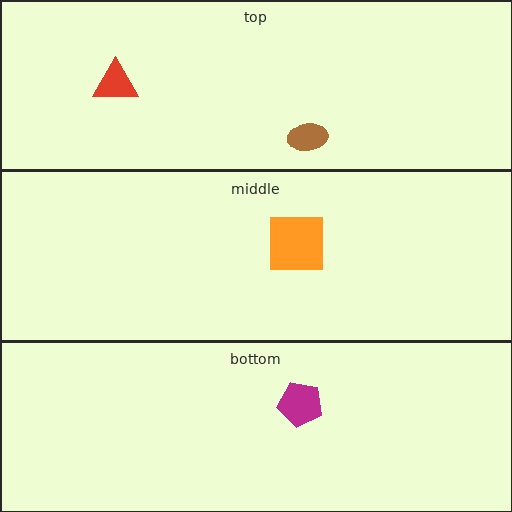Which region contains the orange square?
The middle region.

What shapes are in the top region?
The brown ellipse, the red triangle.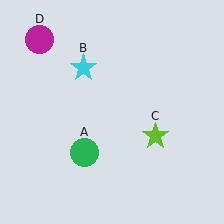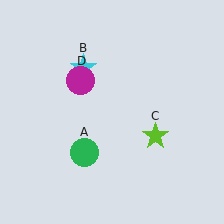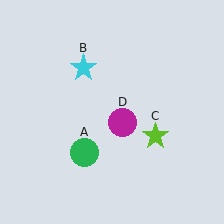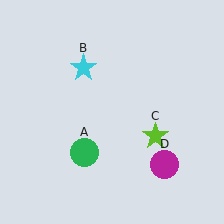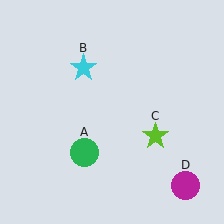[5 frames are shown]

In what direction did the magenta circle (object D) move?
The magenta circle (object D) moved down and to the right.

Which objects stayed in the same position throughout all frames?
Green circle (object A) and cyan star (object B) and lime star (object C) remained stationary.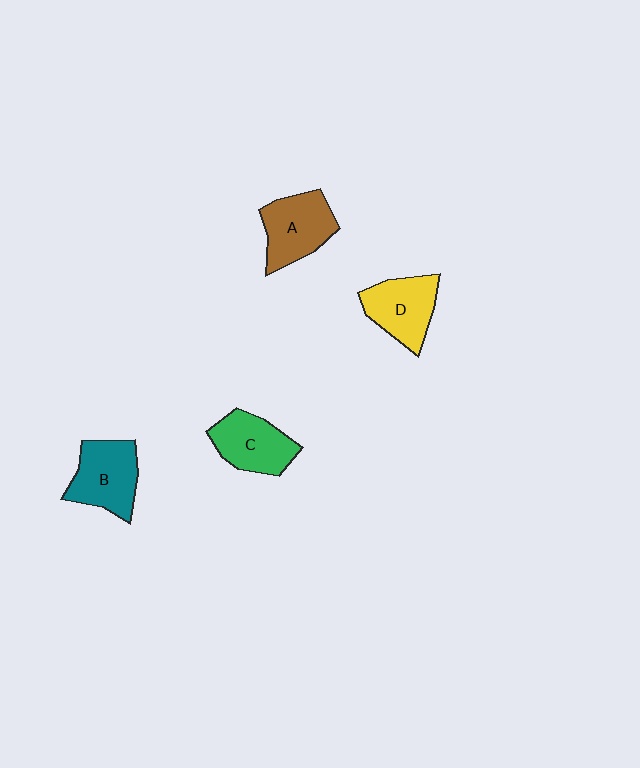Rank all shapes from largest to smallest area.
From largest to smallest: B (teal), A (brown), D (yellow), C (green).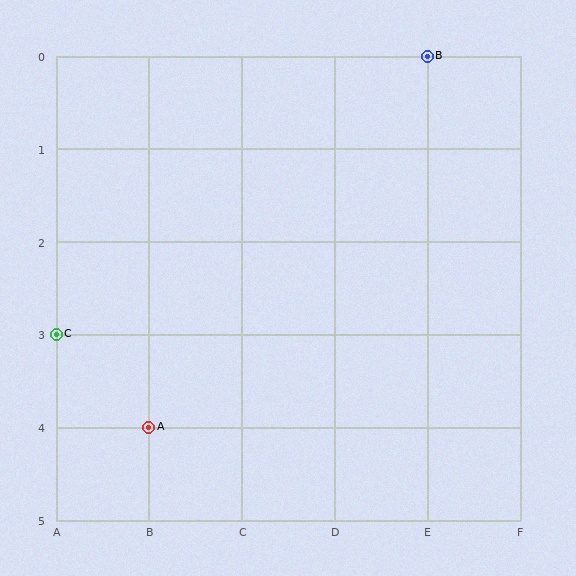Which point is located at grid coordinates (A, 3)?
Point C is at (A, 3).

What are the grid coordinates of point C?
Point C is at grid coordinates (A, 3).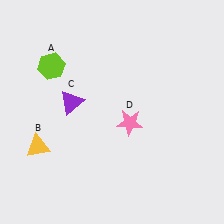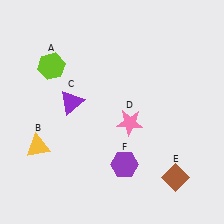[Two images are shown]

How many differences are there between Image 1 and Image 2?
There are 2 differences between the two images.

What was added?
A brown diamond (E), a purple hexagon (F) were added in Image 2.